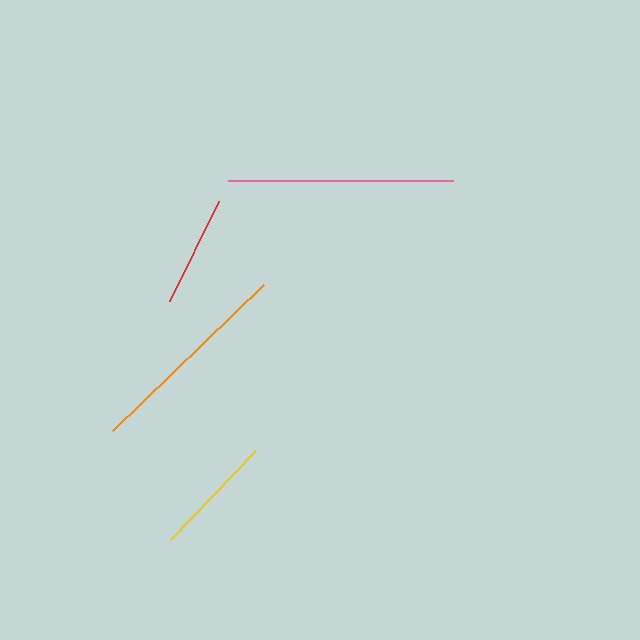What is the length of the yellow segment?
The yellow segment is approximately 122 pixels long.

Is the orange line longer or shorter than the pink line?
The pink line is longer than the orange line.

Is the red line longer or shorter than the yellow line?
The yellow line is longer than the red line.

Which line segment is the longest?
The pink line is the longest at approximately 225 pixels.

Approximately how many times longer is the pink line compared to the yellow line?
The pink line is approximately 1.8 times the length of the yellow line.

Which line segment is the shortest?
The red line is the shortest at approximately 111 pixels.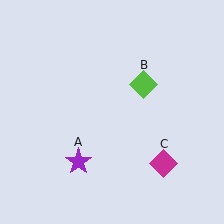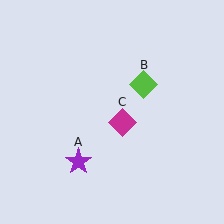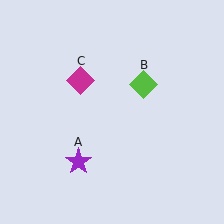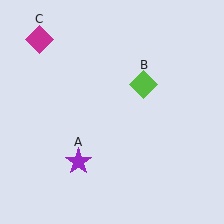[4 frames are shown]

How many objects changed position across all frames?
1 object changed position: magenta diamond (object C).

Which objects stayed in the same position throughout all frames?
Purple star (object A) and lime diamond (object B) remained stationary.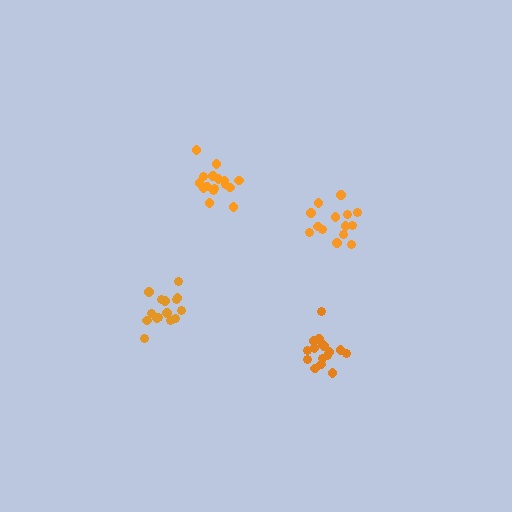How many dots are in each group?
Group 1: 14 dots, Group 2: 15 dots, Group 3: 16 dots, Group 4: 16 dots (61 total).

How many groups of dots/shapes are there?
There are 4 groups.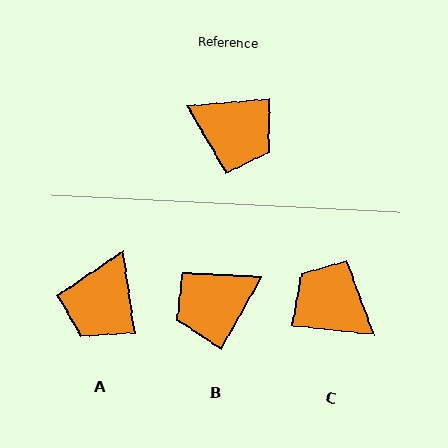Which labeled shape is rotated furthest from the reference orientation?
C, about 170 degrees away.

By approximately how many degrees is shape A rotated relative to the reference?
Approximately 86 degrees clockwise.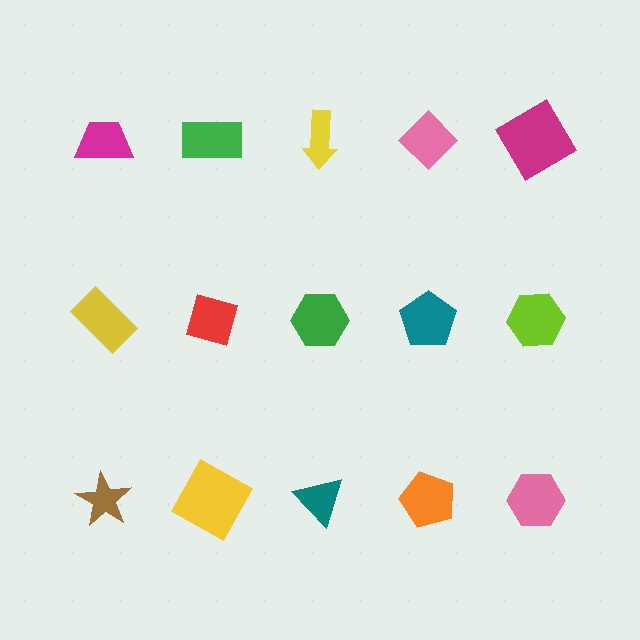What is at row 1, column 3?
A yellow arrow.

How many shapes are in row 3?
5 shapes.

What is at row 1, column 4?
A pink diamond.